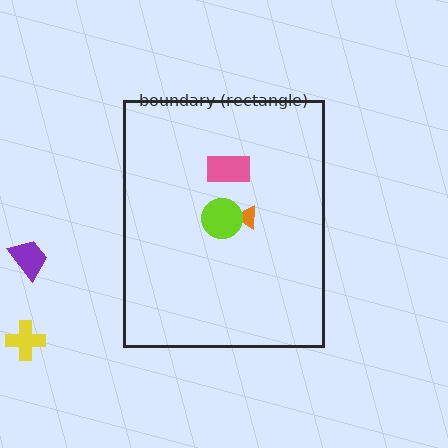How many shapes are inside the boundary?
3 inside, 2 outside.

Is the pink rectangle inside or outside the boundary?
Inside.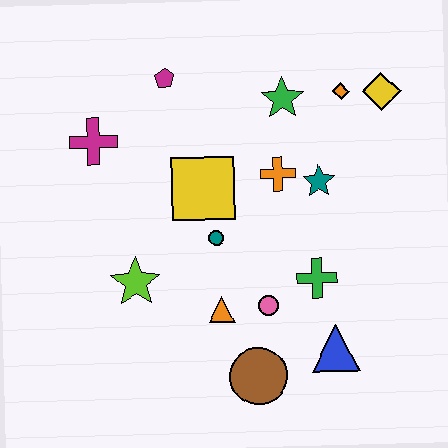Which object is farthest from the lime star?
The yellow diamond is farthest from the lime star.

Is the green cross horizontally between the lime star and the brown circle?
No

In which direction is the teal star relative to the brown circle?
The teal star is above the brown circle.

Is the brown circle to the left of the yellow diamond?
Yes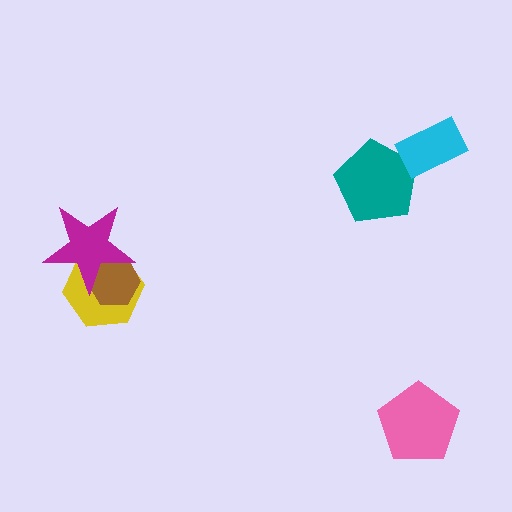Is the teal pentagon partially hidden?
Yes, it is partially covered by another shape.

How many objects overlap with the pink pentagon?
0 objects overlap with the pink pentagon.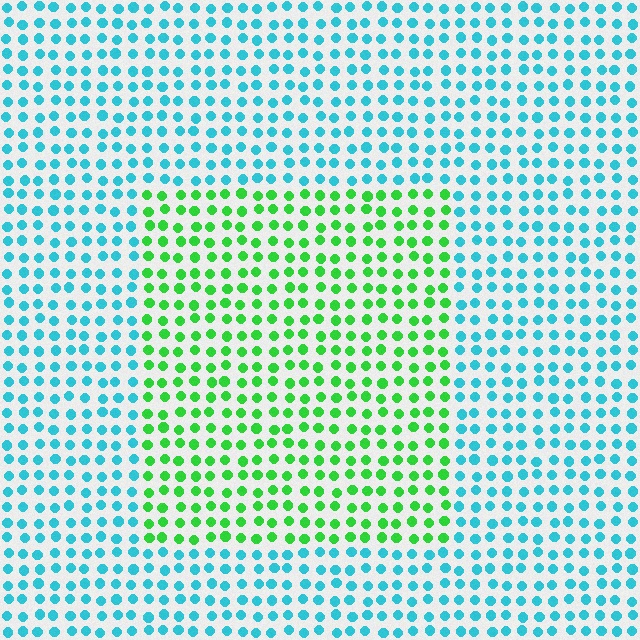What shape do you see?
I see a rectangle.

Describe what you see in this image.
The image is filled with small cyan elements in a uniform arrangement. A rectangle-shaped region is visible where the elements are tinted to a slightly different hue, forming a subtle color boundary.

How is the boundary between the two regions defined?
The boundary is defined purely by a slight shift in hue (about 62 degrees). Spacing, size, and orientation are identical on both sides.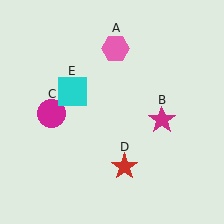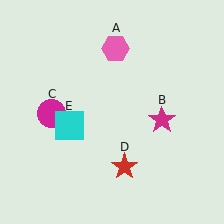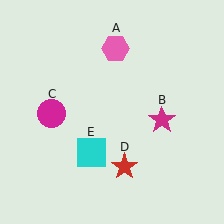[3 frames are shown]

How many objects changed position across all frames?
1 object changed position: cyan square (object E).